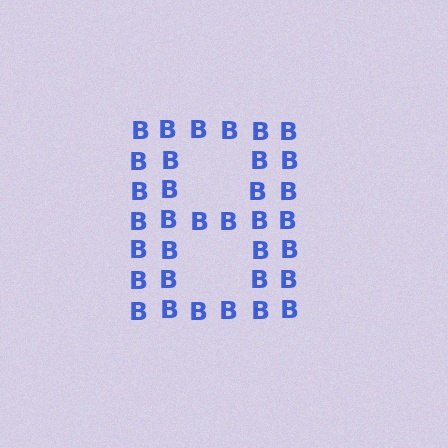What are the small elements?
The small elements are letter B's.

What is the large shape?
The large shape is the letter B.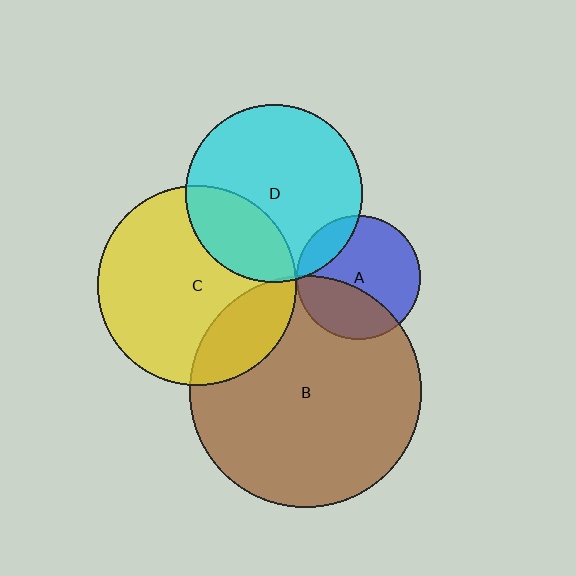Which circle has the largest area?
Circle B (brown).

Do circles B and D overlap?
Yes.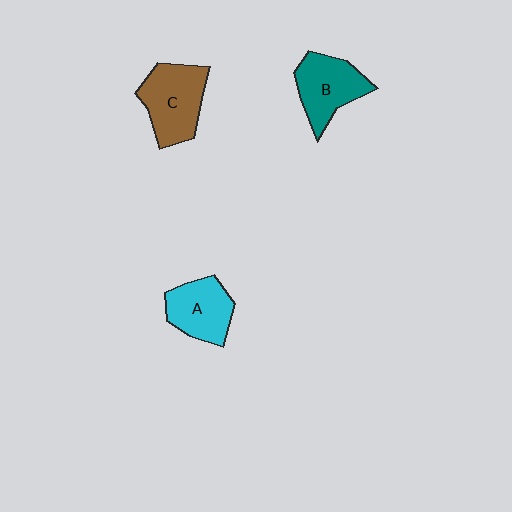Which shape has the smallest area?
Shape A (cyan).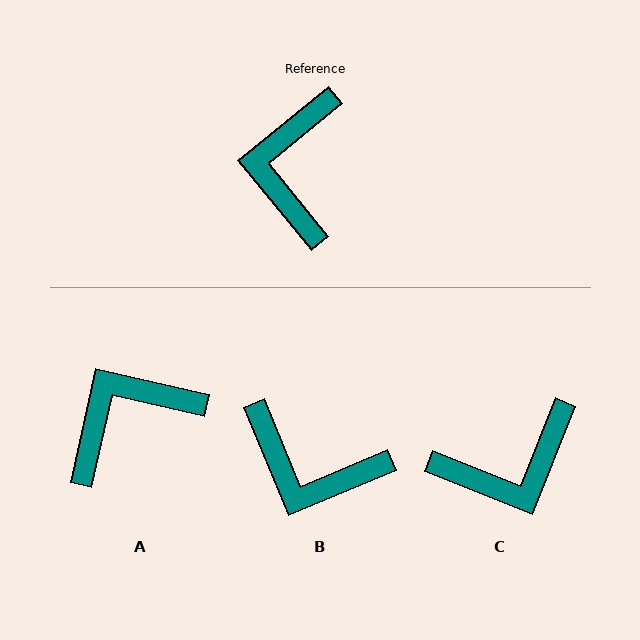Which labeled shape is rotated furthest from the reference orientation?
C, about 119 degrees away.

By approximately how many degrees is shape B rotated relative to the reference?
Approximately 73 degrees counter-clockwise.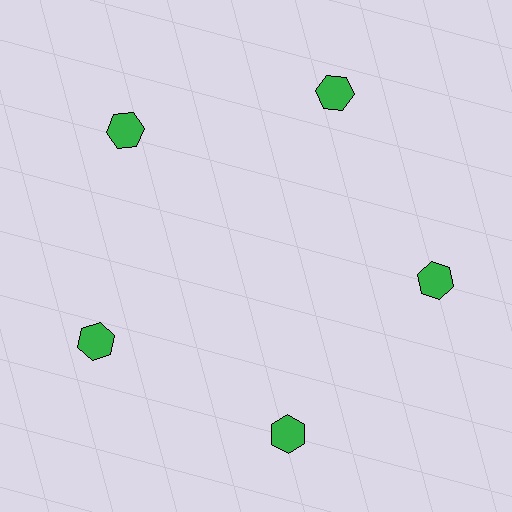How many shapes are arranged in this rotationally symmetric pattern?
There are 5 shapes, arranged in 5 groups of 1.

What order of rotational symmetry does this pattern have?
This pattern has 5-fold rotational symmetry.